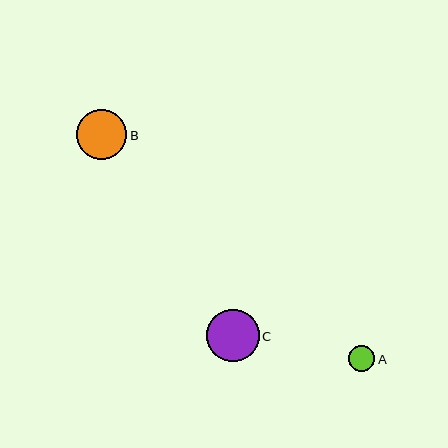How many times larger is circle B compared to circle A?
Circle B is approximately 1.9 times the size of circle A.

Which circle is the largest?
Circle C is the largest with a size of approximately 53 pixels.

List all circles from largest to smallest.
From largest to smallest: C, B, A.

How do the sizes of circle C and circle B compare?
Circle C and circle B are approximately the same size.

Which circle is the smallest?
Circle A is the smallest with a size of approximately 26 pixels.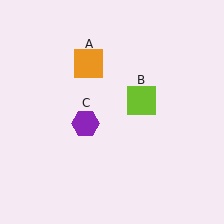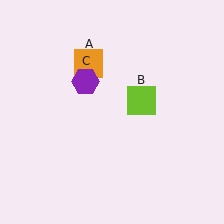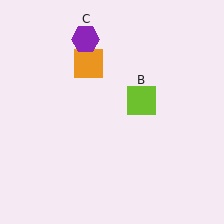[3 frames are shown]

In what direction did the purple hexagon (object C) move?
The purple hexagon (object C) moved up.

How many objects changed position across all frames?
1 object changed position: purple hexagon (object C).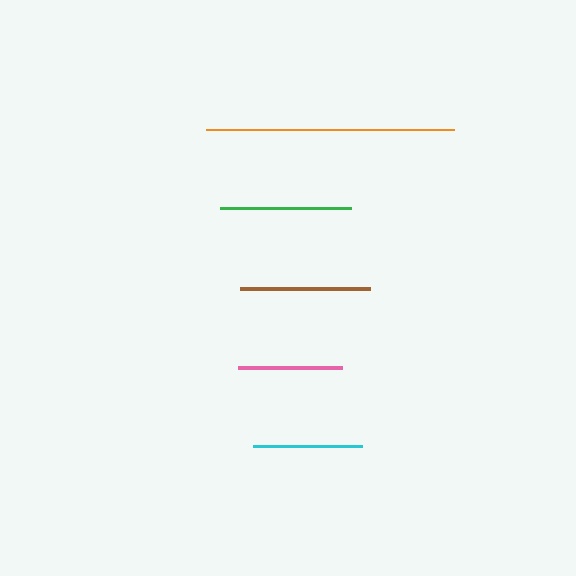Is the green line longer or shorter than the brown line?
The green line is longer than the brown line.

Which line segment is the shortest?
The pink line is the shortest at approximately 104 pixels.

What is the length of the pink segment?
The pink segment is approximately 104 pixels long.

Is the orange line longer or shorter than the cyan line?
The orange line is longer than the cyan line.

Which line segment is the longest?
The orange line is the longest at approximately 248 pixels.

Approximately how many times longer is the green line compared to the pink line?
The green line is approximately 1.3 times the length of the pink line.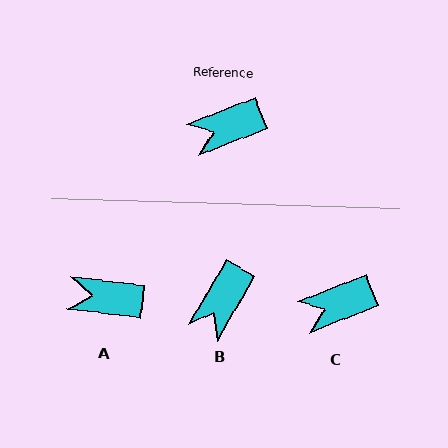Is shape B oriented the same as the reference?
No, it is off by about 38 degrees.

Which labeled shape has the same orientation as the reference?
C.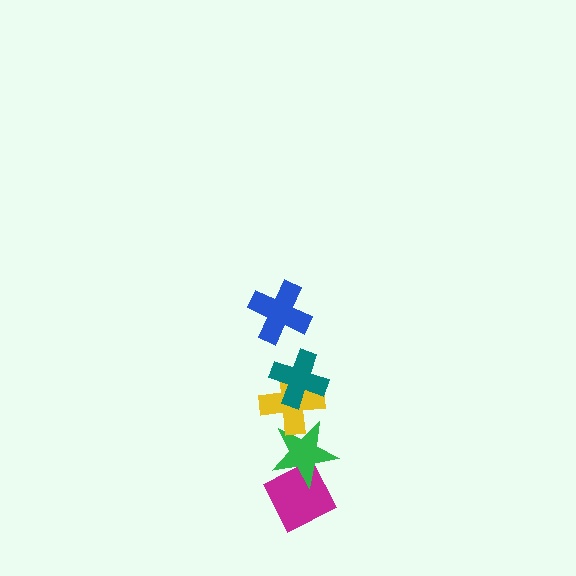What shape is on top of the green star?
The yellow cross is on top of the green star.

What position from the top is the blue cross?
The blue cross is 1st from the top.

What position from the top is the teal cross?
The teal cross is 2nd from the top.